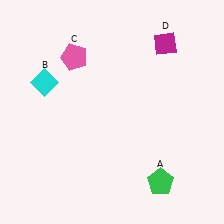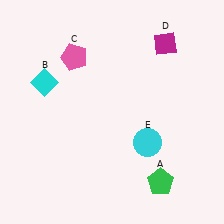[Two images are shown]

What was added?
A cyan circle (E) was added in Image 2.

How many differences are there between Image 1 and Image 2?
There is 1 difference between the two images.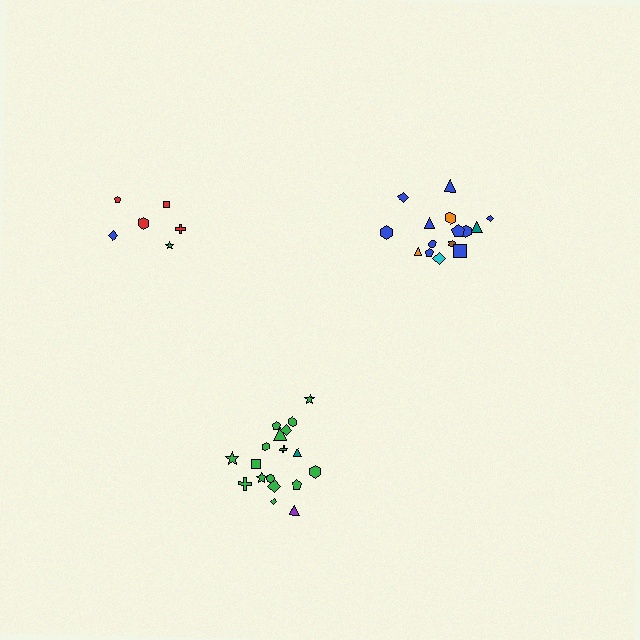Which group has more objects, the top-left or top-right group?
The top-right group.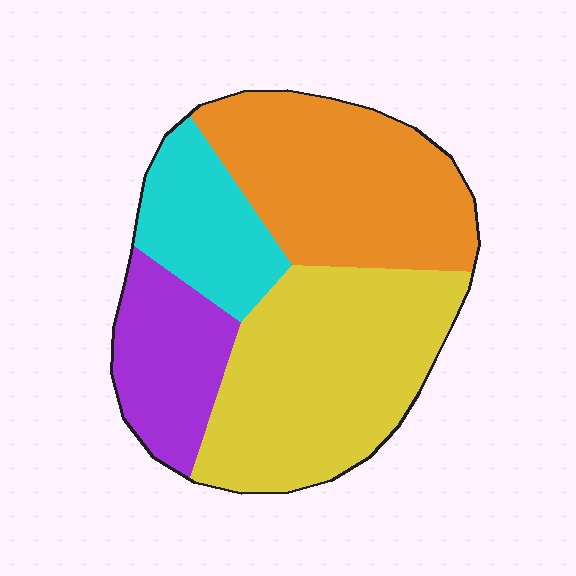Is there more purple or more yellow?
Yellow.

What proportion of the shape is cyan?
Cyan covers about 15% of the shape.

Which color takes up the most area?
Yellow, at roughly 35%.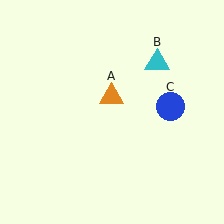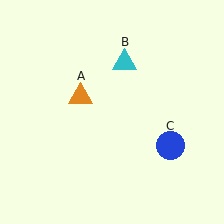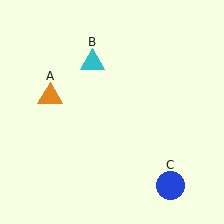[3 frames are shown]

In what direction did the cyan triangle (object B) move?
The cyan triangle (object B) moved left.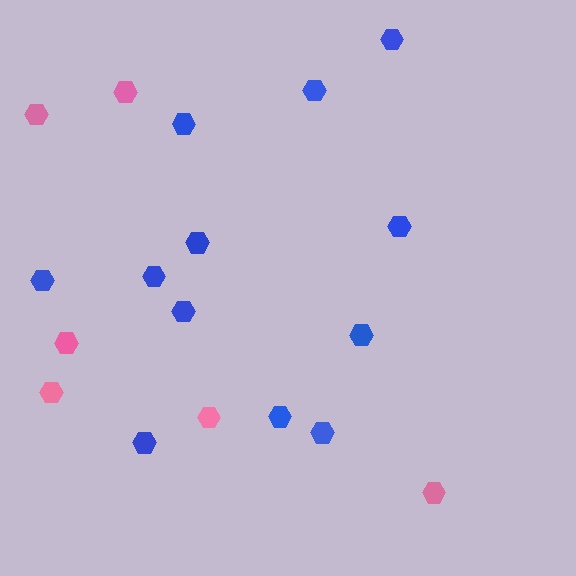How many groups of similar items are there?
There are 2 groups: one group of pink hexagons (6) and one group of blue hexagons (12).